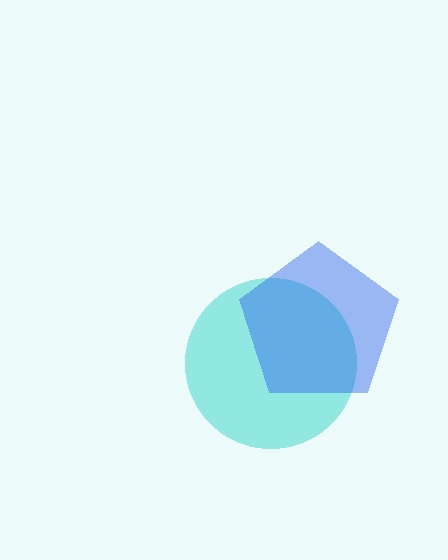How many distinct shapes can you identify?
There are 2 distinct shapes: a cyan circle, a blue pentagon.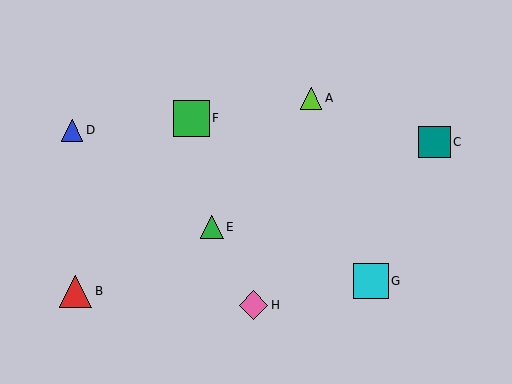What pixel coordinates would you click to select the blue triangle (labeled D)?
Click at (72, 130) to select the blue triangle D.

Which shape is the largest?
The green square (labeled F) is the largest.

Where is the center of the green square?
The center of the green square is at (191, 118).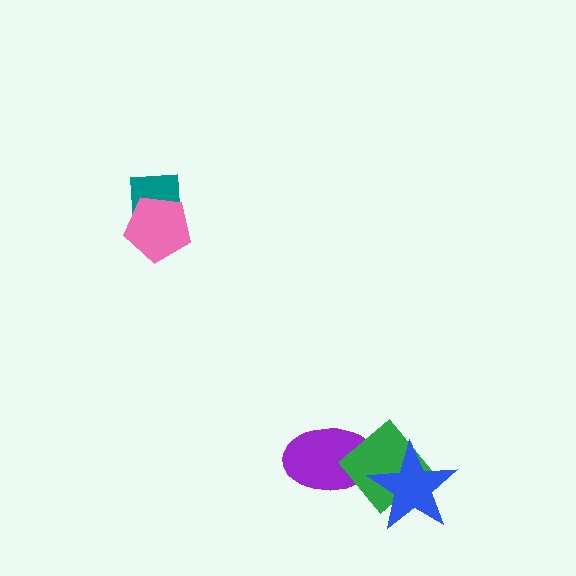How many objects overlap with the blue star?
1 object overlaps with the blue star.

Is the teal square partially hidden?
Yes, it is partially covered by another shape.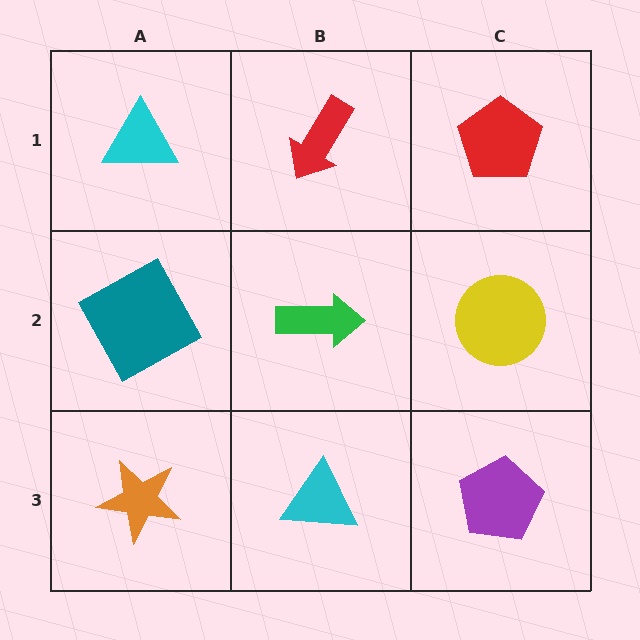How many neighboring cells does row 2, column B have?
4.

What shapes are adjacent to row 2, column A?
A cyan triangle (row 1, column A), an orange star (row 3, column A), a green arrow (row 2, column B).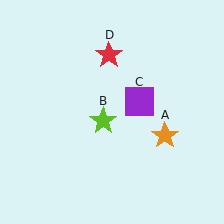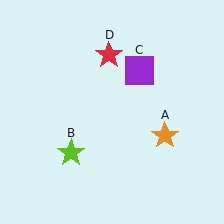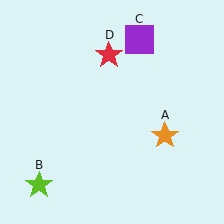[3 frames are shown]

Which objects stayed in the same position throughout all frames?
Orange star (object A) and red star (object D) remained stationary.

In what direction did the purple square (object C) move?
The purple square (object C) moved up.